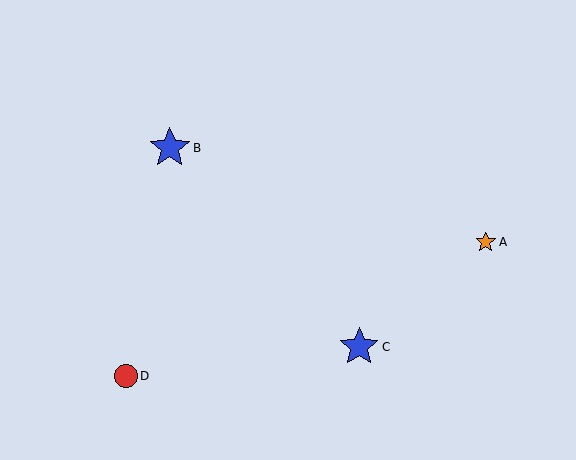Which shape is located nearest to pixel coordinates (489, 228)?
The orange star (labeled A) at (486, 242) is nearest to that location.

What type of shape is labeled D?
Shape D is a red circle.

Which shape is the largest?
The blue star (labeled B) is the largest.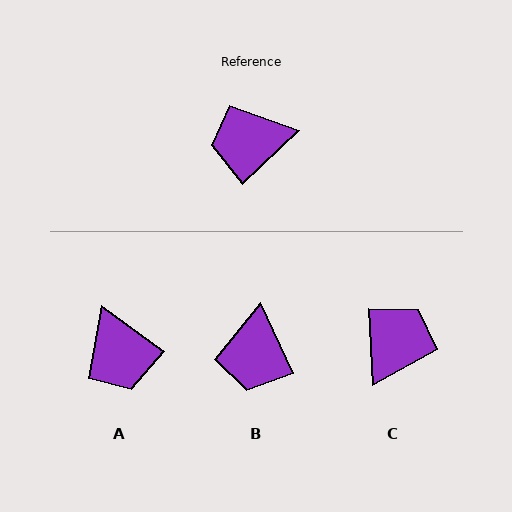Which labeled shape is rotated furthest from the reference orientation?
C, about 131 degrees away.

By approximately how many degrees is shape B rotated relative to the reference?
Approximately 71 degrees counter-clockwise.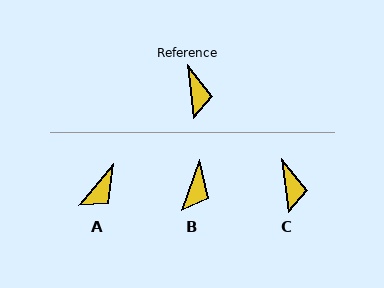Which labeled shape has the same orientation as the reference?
C.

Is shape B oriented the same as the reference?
No, it is off by about 26 degrees.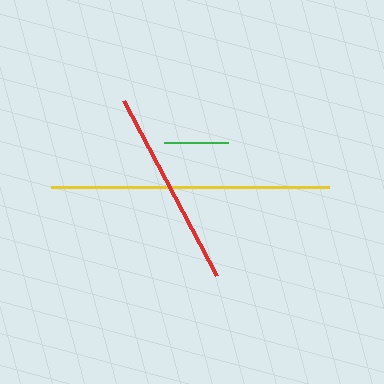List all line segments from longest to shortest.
From longest to shortest: yellow, red, green.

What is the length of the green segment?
The green segment is approximately 64 pixels long.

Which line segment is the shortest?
The green line is the shortest at approximately 64 pixels.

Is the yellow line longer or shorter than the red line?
The yellow line is longer than the red line.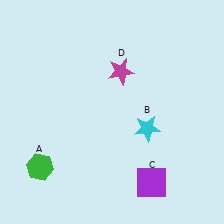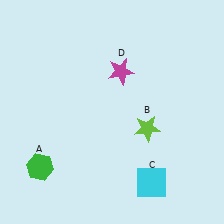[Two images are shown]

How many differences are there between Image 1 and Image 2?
There are 2 differences between the two images.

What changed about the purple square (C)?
In Image 1, C is purple. In Image 2, it changed to cyan.